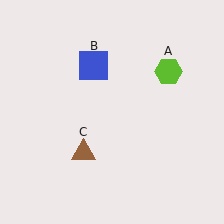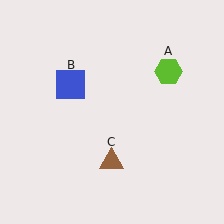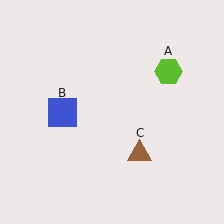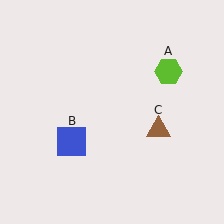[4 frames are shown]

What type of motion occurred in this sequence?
The blue square (object B), brown triangle (object C) rotated counterclockwise around the center of the scene.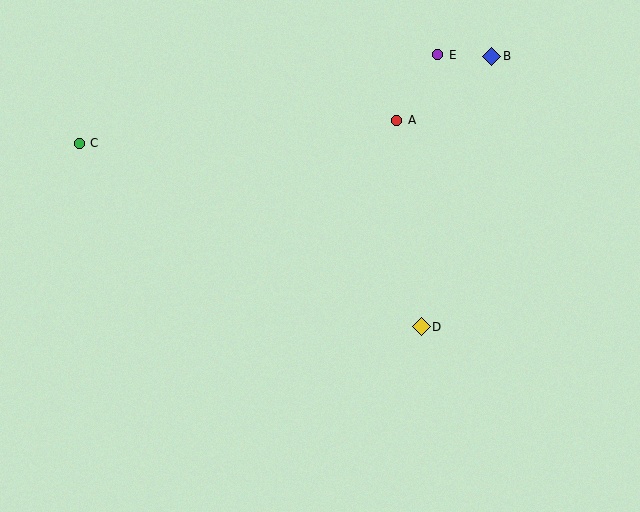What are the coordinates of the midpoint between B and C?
The midpoint between B and C is at (285, 100).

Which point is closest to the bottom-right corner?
Point D is closest to the bottom-right corner.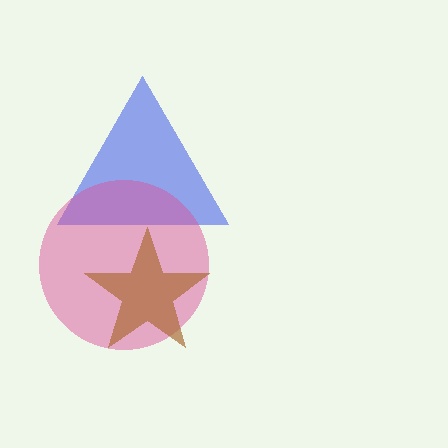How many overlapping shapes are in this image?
There are 3 overlapping shapes in the image.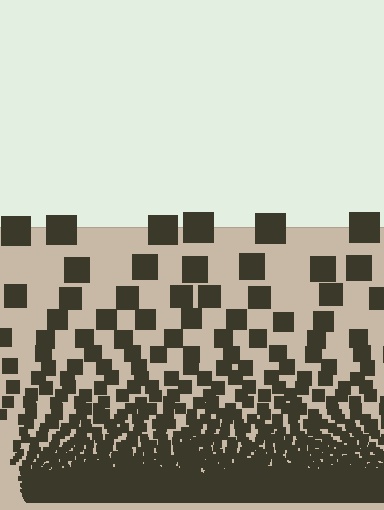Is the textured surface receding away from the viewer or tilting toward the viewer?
The surface appears to tilt toward the viewer. Texture elements get larger and sparser toward the top.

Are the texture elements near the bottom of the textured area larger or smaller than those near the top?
Smaller. The gradient is inverted — elements near the bottom are smaller and denser.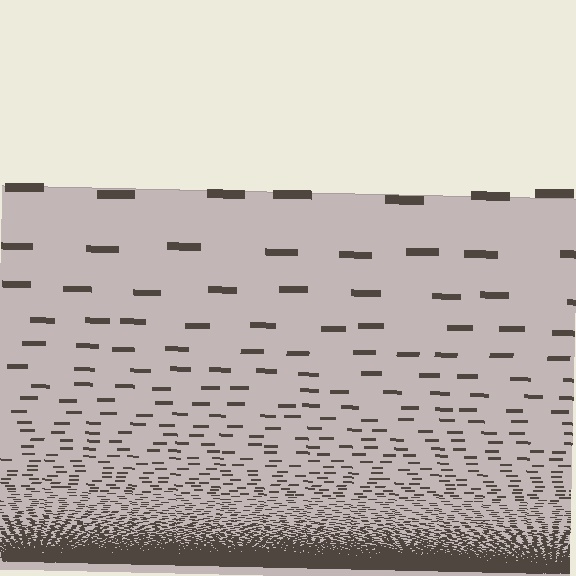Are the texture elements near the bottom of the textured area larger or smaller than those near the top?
Smaller. The gradient is inverted — elements near the bottom are smaller and denser.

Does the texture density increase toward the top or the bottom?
Density increases toward the bottom.